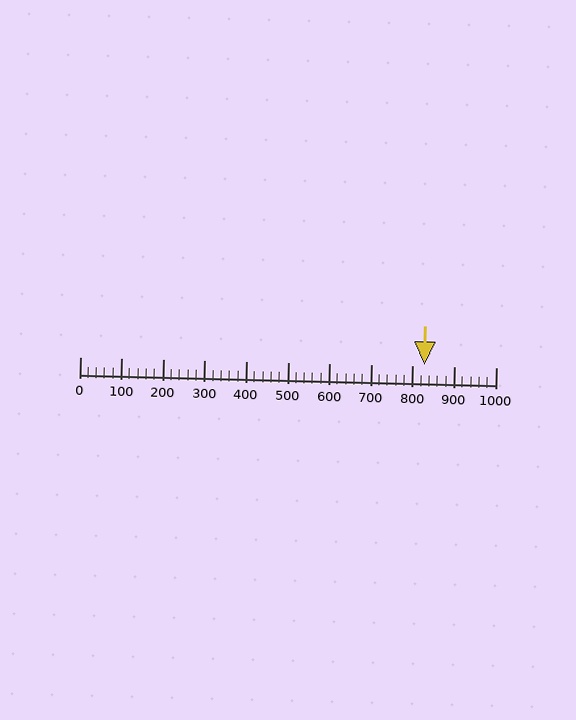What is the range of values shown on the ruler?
The ruler shows values from 0 to 1000.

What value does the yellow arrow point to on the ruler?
The yellow arrow points to approximately 827.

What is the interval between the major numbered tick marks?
The major tick marks are spaced 100 units apart.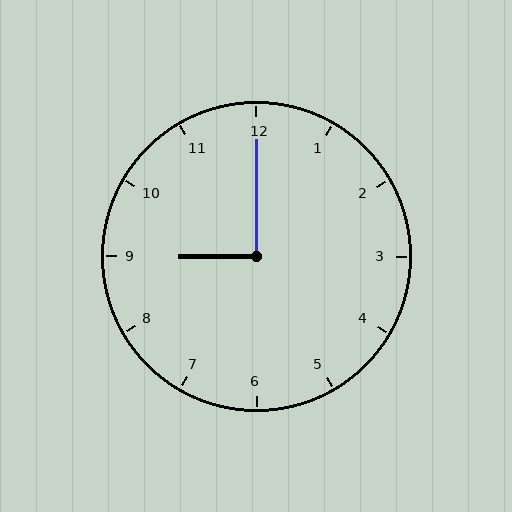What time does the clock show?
9:00.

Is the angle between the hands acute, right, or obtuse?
It is right.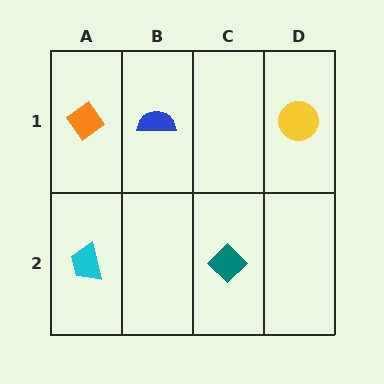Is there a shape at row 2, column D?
No, that cell is empty.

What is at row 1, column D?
A yellow circle.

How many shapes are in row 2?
2 shapes.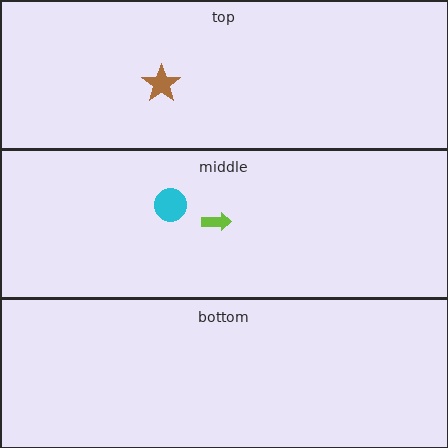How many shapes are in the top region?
1.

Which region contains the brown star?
The top region.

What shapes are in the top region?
The brown star.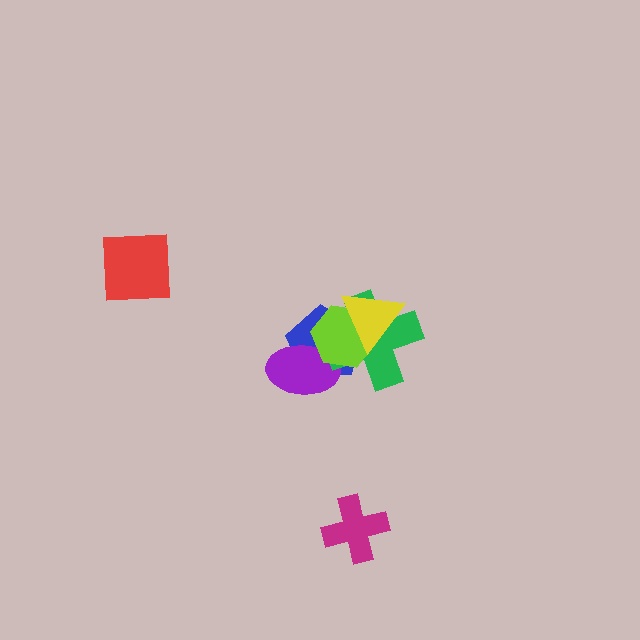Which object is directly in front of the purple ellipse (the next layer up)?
The green cross is directly in front of the purple ellipse.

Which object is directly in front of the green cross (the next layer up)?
The lime hexagon is directly in front of the green cross.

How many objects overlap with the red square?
0 objects overlap with the red square.